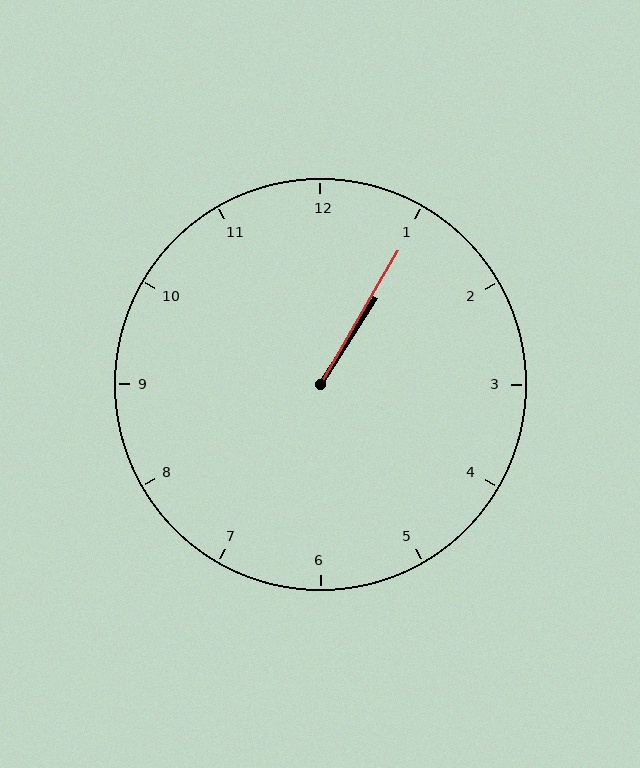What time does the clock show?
1:05.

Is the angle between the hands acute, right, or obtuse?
It is acute.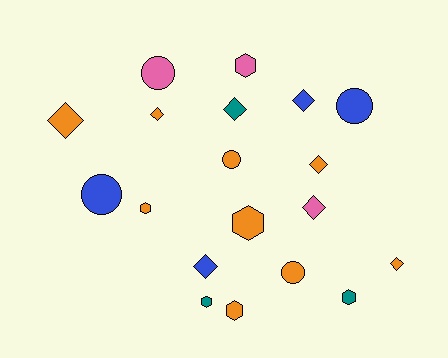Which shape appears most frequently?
Diamond, with 8 objects.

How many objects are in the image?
There are 19 objects.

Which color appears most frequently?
Orange, with 9 objects.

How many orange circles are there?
There are 2 orange circles.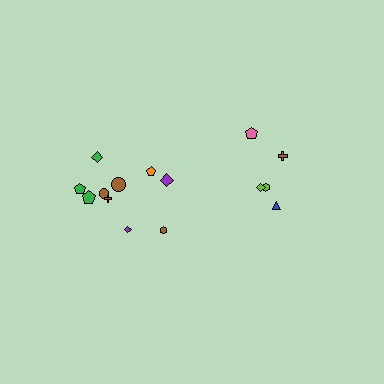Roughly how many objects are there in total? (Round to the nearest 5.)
Roughly 15 objects in total.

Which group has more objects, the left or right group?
The left group.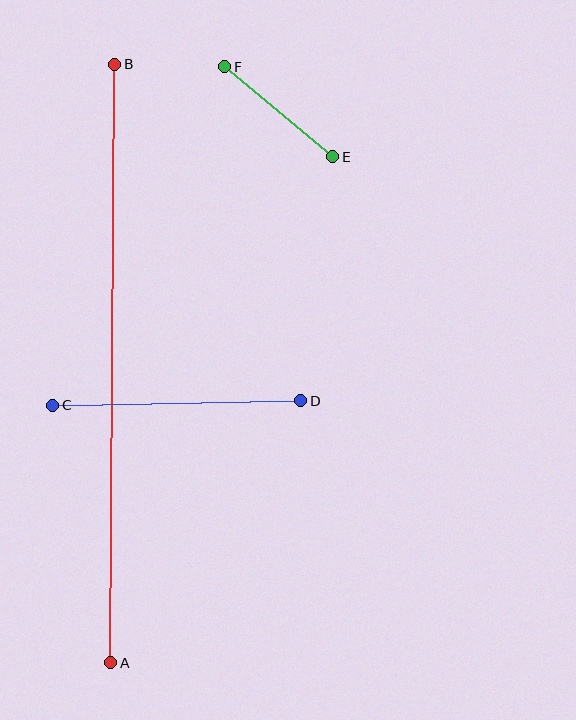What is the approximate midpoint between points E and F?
The midpoint is at approximately (279, 112) pixels.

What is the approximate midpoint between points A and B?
The midpoint is at approximately (113, 363) pixels.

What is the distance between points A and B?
The distance is approximately 598 pixels.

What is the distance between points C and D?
The distance is approximately 248 pixels.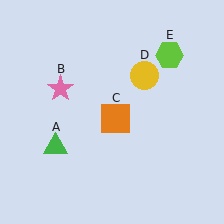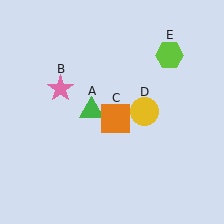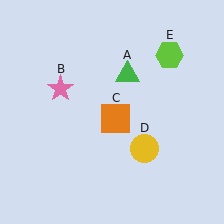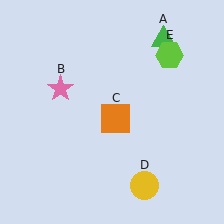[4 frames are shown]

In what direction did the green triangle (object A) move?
The green triangle (object A) moved up and to the right.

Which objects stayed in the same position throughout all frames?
Pink star (object B) and orange square (object C) and lime hexagon (object E) remained stationary.